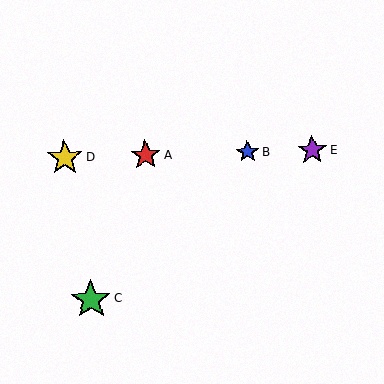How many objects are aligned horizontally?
4 objects (A, B, D, E) are aligned horizontally.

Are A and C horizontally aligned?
No, A is at y≈155 and C is at y≈299.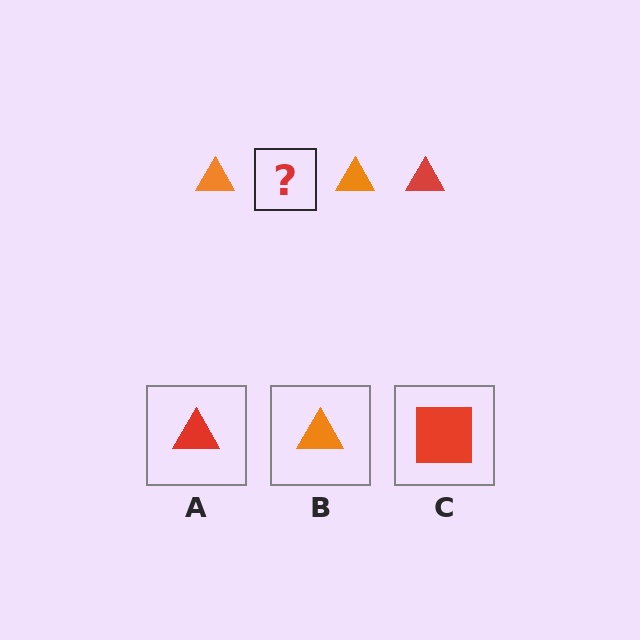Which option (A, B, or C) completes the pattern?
A.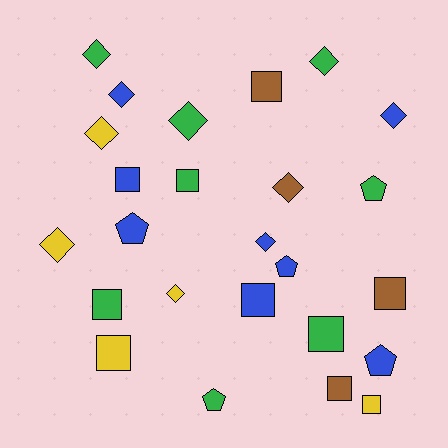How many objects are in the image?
There are 25 objects.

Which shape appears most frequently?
Diamond, with 10 objects.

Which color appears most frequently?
Green, with 8 objects.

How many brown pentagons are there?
There are no brown pentagons.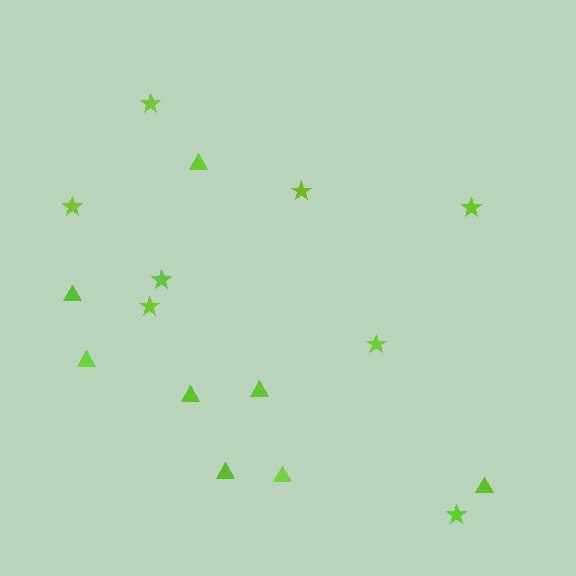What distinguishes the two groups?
There are 2 groups: one group of triangles (8) and one group of stars (8).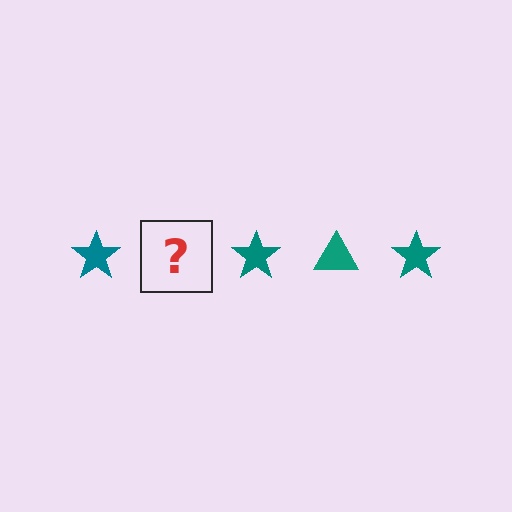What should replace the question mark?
The question mark should be replaced with a teal triangle.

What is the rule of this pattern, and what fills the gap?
The rule is that the pattern cycles through star, triangle shapes in teal. The gap should be filled with a teal triangle.